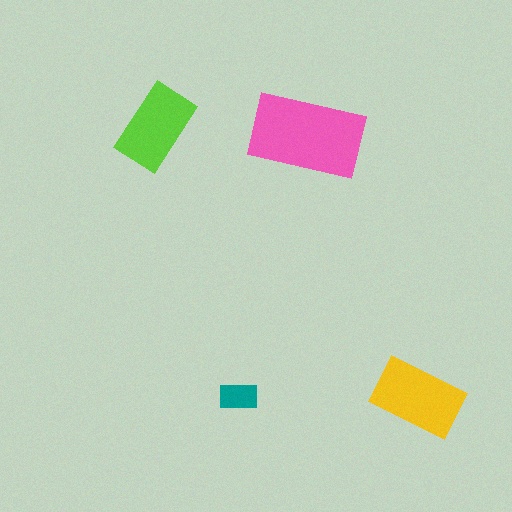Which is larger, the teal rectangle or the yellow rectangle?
The yellow one.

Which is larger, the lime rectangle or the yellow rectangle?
The yellow one.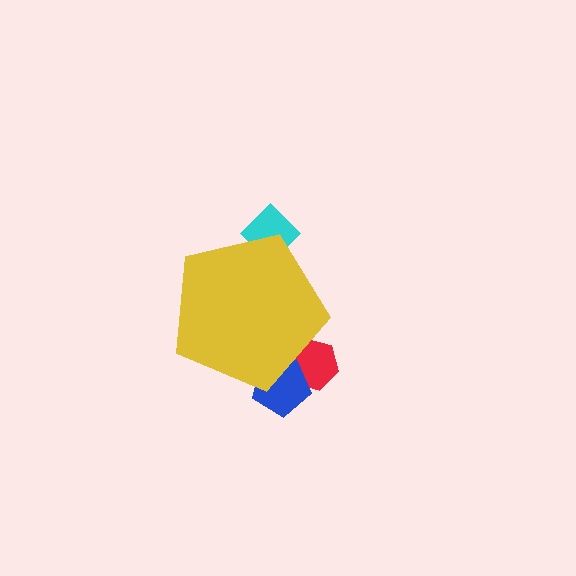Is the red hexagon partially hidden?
Yes, the red hexagon is partially hidden behind the yellow pentagon.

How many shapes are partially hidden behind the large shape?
3 shapes are partially hidden.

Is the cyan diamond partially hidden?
Yes, the cyan diamond is partially hidden behind the yellow pentagon.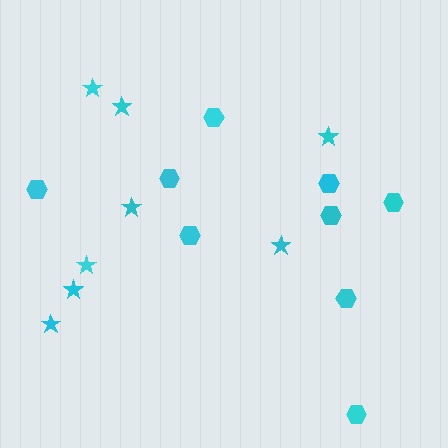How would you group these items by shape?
There are 2 groups: one group of stars (8) and one group of hexagons (9).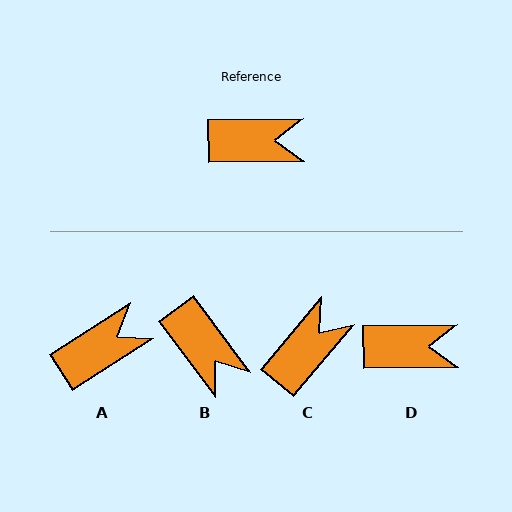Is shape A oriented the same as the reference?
No, it is off by about 32 degrees.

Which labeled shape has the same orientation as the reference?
D.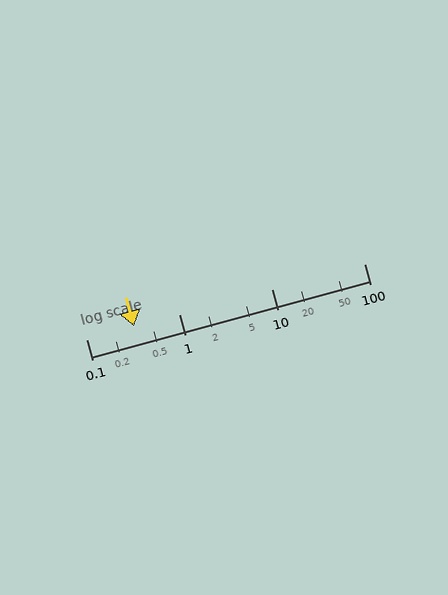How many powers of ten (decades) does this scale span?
The scale spans 3 decades, from 0.1 to 100.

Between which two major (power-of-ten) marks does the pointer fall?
The pointer is between 0.1 and 1.